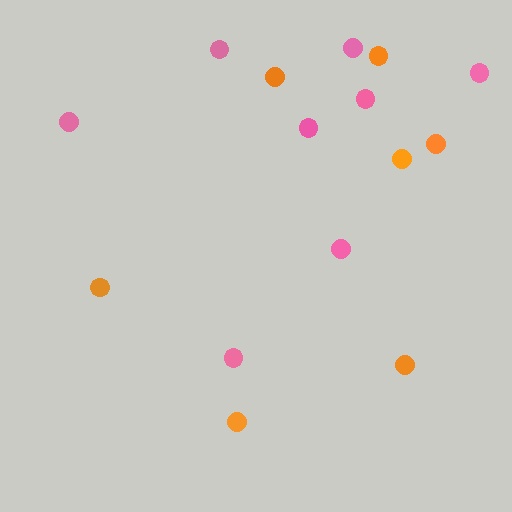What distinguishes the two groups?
There are 2 groups: one group of orange circles (7) and one group of pink circles (8).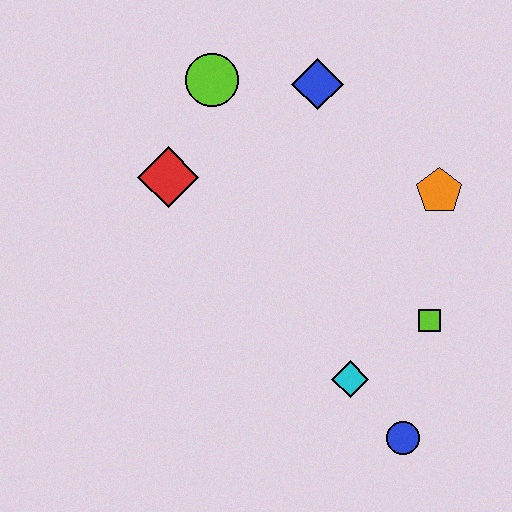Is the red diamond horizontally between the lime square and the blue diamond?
No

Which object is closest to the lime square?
The cyan diamond is closest to the lime square.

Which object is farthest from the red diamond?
The blue circle is farthest from the red diamond.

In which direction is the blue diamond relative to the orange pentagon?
The blue diamond is to the left of the orange pentagon.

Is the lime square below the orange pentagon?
Yes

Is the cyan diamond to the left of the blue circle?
Yes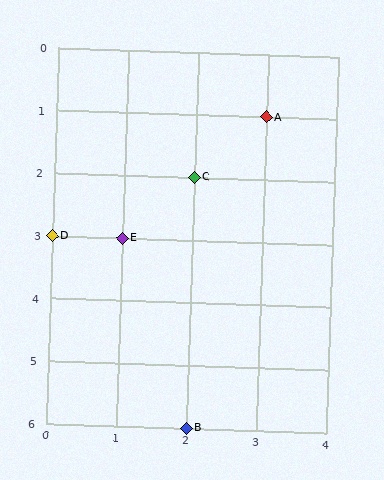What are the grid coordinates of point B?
Point B is at grid coordinates (2, 6).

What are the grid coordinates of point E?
Point E is at grid coordinates (1, 3).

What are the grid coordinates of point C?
Point C is at grid coordinates (2, 2).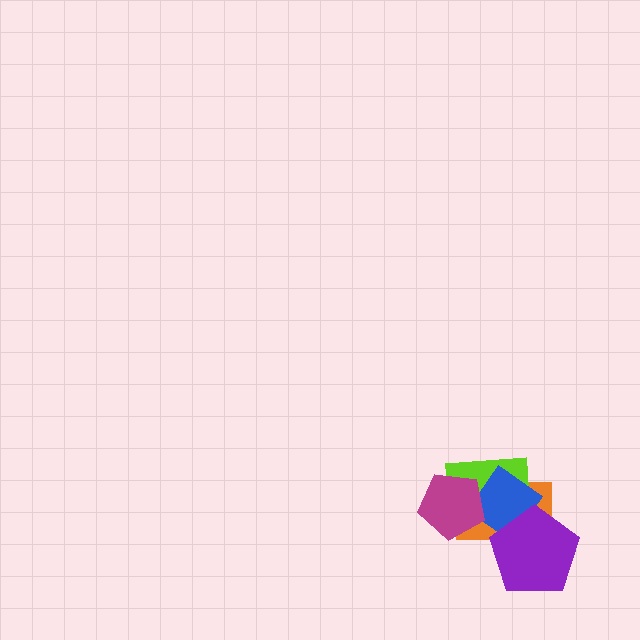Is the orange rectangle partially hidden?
Yes, it is partially covered by another shape.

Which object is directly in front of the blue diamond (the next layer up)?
The purple pentagon is directly in front of the blue diamond.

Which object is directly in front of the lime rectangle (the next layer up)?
The blue diamond is directly in front of the lime rectangle.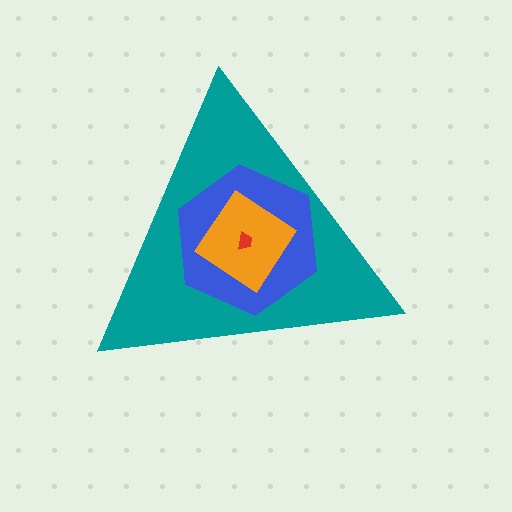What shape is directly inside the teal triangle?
The blue hexagon.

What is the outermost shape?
The teal triangle.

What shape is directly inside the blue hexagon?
The orange diamond.